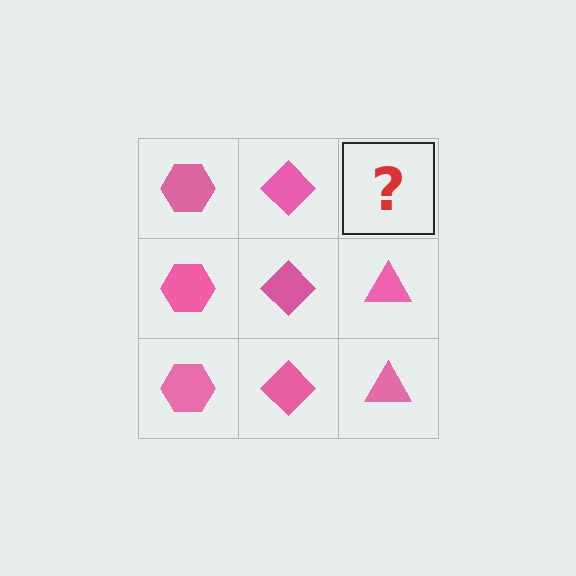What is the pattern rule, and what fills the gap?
The rule is that each column has a consistent shape. The gap should be filled with a pink triangle.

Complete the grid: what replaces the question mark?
The question mark should be replaced with a pink triangle.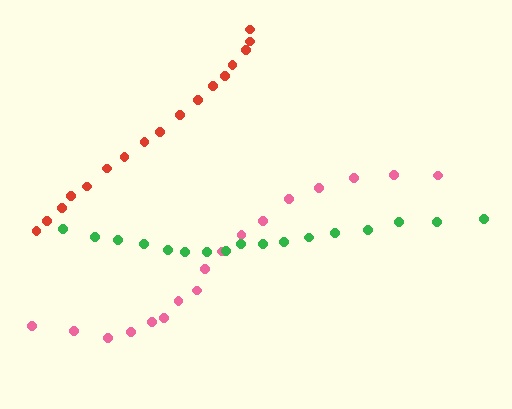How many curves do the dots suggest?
There are 3 distinct paths.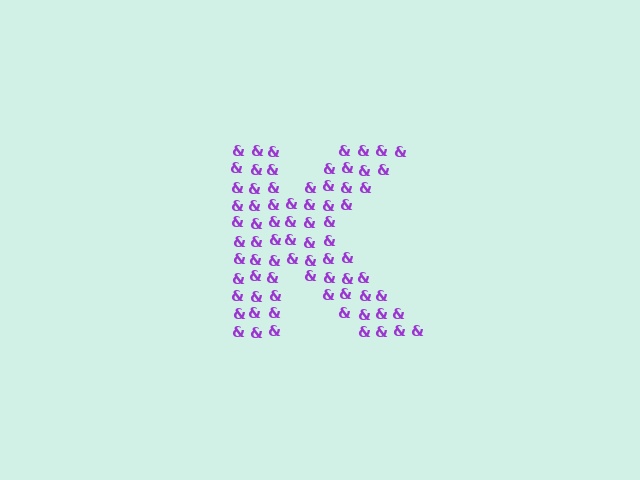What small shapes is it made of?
It is made of small ampersands.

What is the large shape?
The large shape is the letter K.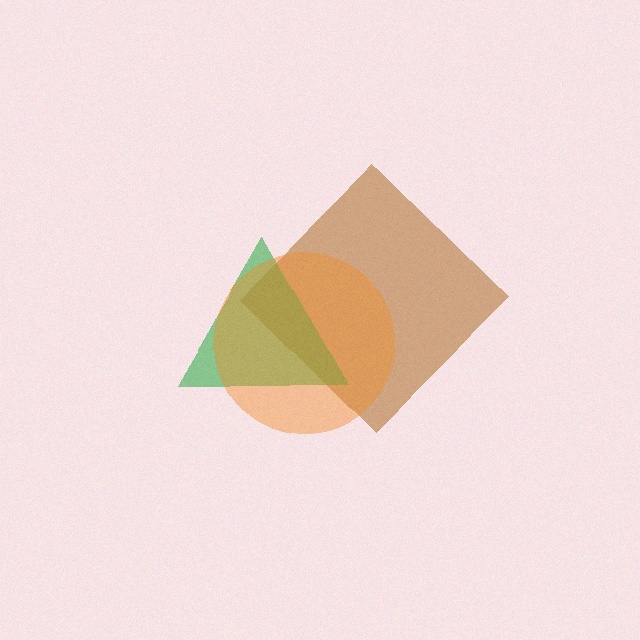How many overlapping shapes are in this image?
There are 3 overlapping shapes in the image.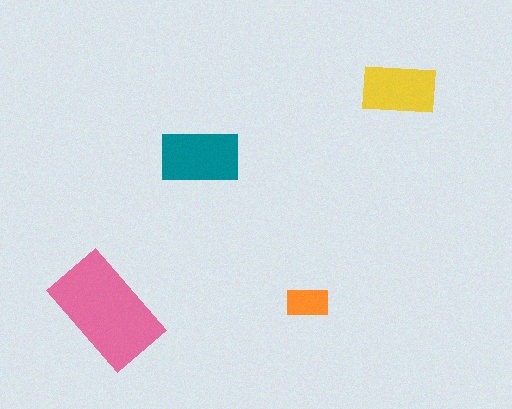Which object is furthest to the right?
The yellow rectangle is rightmost.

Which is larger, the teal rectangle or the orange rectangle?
The teal one.